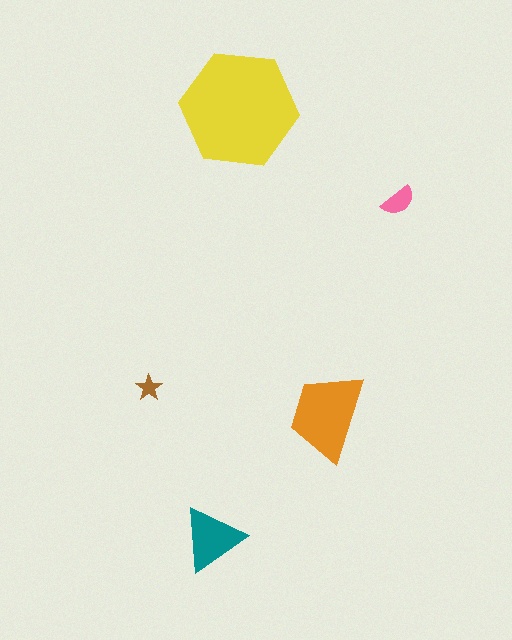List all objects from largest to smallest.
The yellow hexagon, the orange trapezoid, the teal triangle, the pink semicircle, the brown star.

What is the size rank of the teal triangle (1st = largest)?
3rd.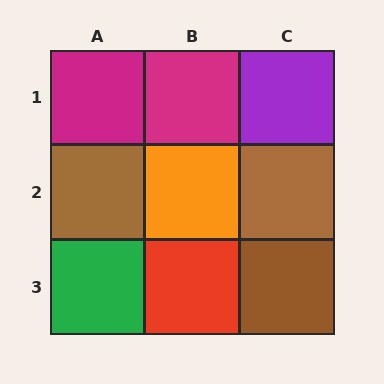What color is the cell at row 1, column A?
Magenta.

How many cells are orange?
1 cell is orange.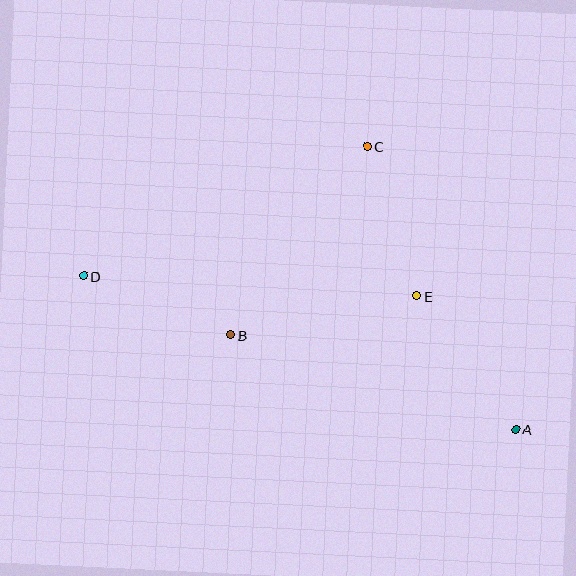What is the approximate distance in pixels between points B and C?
The distance between B and C is approximately 233 pixels.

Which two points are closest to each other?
Points C and E are closest to each other.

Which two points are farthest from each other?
Points A and D are farthest from each other.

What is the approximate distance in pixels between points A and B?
The distance between A and B is approximately 300 pixels.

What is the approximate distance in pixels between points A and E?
The distance between A and E is approximately 167 pixels.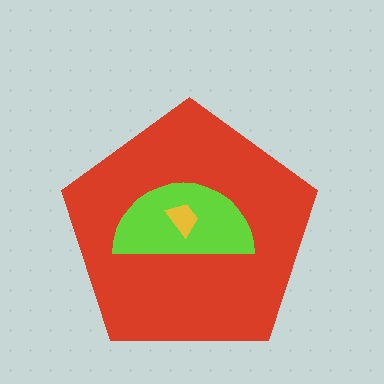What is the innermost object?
The yellow trapezoid.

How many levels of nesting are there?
3.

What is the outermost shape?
The red pentagon.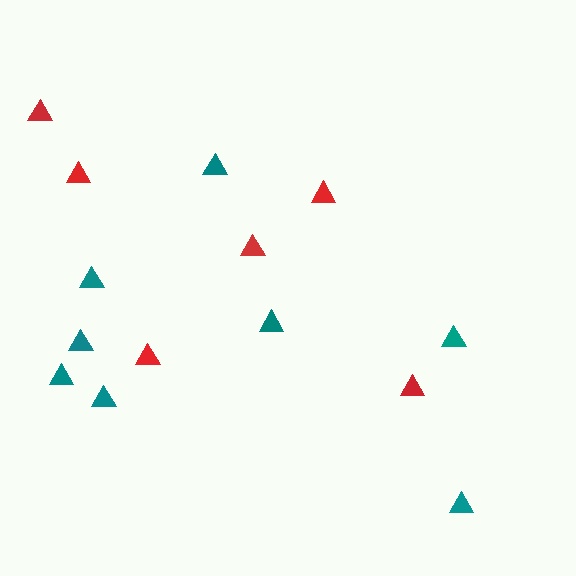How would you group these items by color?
There are 2 groups: one group of teal triangles (8) and one group of red triangles (6).